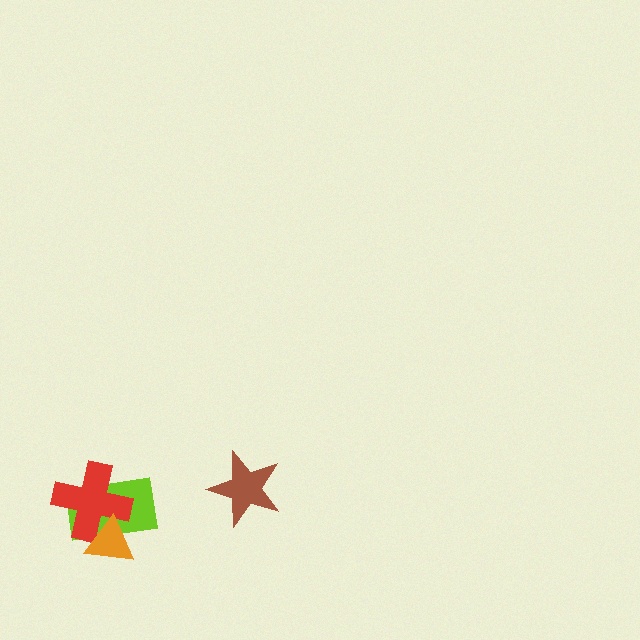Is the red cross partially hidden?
Yes, it is partially covered by another shape.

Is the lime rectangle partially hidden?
Yes, it is partially covered by another shape.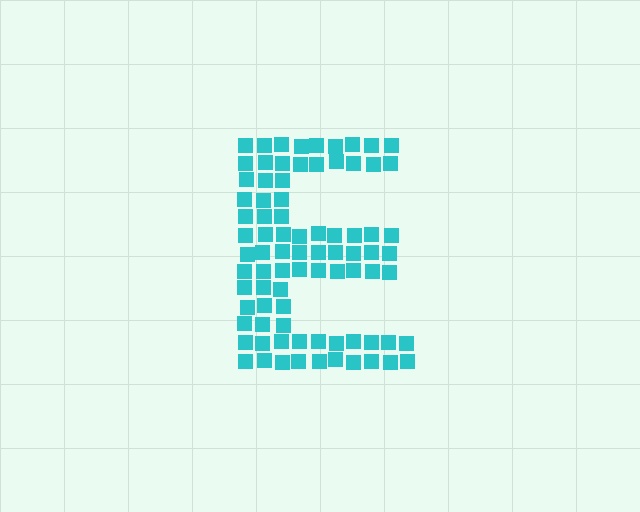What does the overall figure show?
The overall figure shows the letter E.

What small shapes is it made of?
It is made of small squares.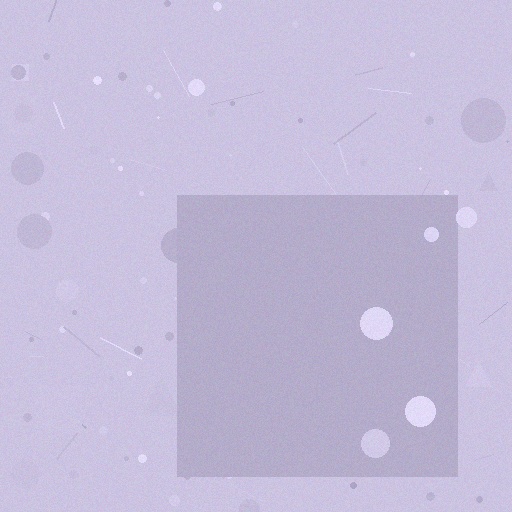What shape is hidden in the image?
A square is hidden in the image.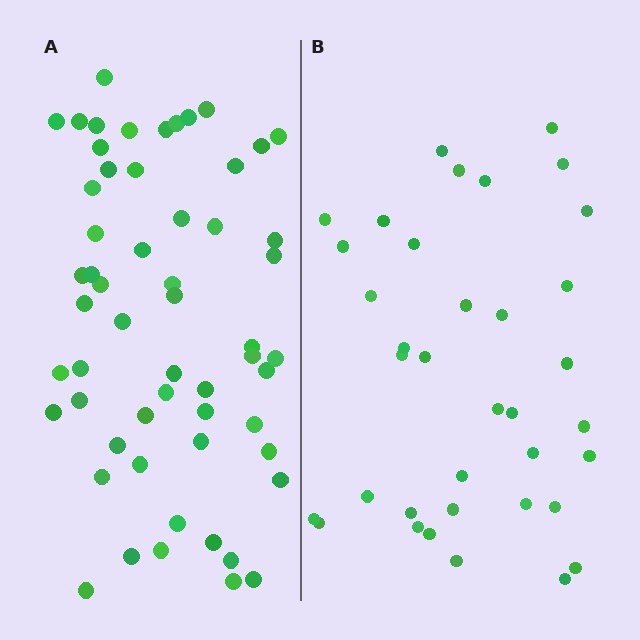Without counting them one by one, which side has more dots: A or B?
Region A (the left region) has more dots.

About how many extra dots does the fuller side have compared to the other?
Region A has approximately 20 more dots than region B.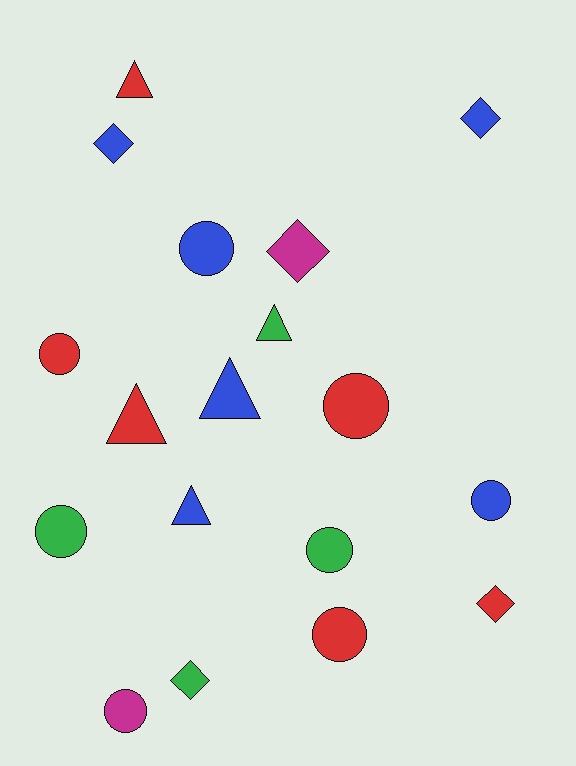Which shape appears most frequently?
Circle, with 8 objects.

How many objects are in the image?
There are 18 objects.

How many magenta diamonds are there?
There is 1 magenta diamond.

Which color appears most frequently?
Blue, with 6 objects.